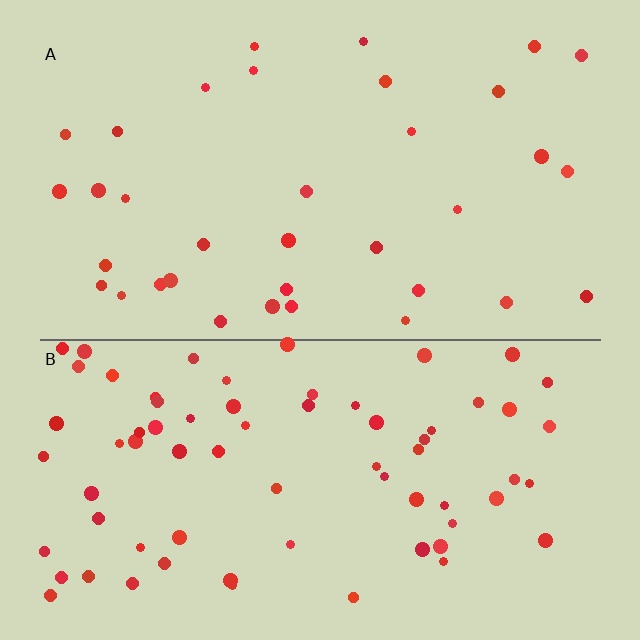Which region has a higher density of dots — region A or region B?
B (the bottom).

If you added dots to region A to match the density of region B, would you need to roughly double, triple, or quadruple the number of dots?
Approximately double.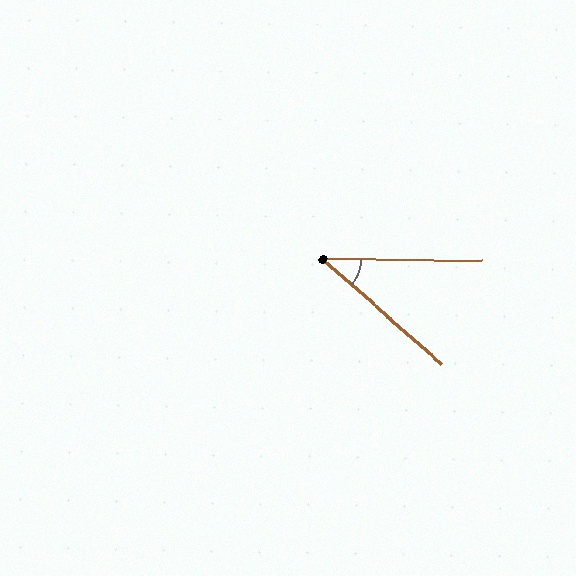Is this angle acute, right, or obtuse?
It is acute.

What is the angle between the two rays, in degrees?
Approximately 41 degrees.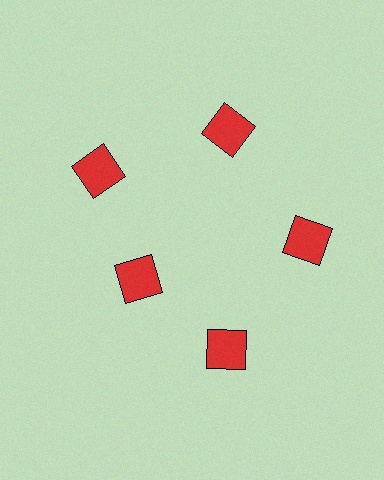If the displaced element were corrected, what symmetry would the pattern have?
It would have 5-fold rotational symmetry — the pattern would map onto itself every 72 degrees.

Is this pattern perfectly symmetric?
No. The 5 red squares are arranged in a ring, but one element near the 8 o'clock position is pulled inward toward the center, breaking the 5-fold rotational symmetry.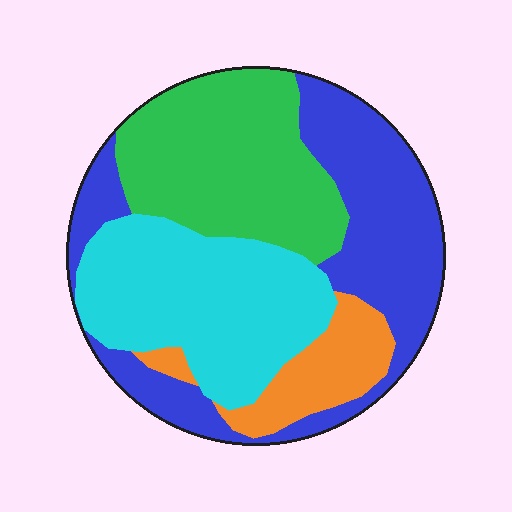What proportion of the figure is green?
Green takes up between a quarter and a half of the figure.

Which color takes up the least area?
Orange, at roughly 10%.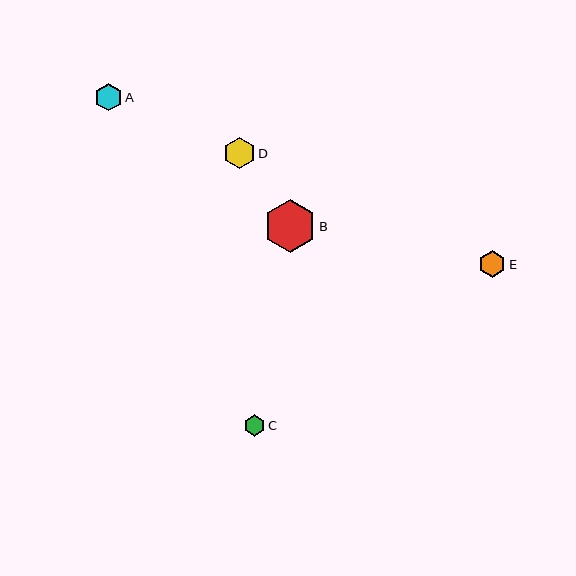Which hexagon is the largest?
Hexagon B is the largest with a size of approximately 52 pixels.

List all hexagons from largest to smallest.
From largest to smallest: B, D, E, A, C.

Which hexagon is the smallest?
Hexagon C is the smallest with a size of approximately 21 pixels.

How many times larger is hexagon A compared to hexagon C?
Hexagon A is approximately 1.3 times the size of hexagon C.